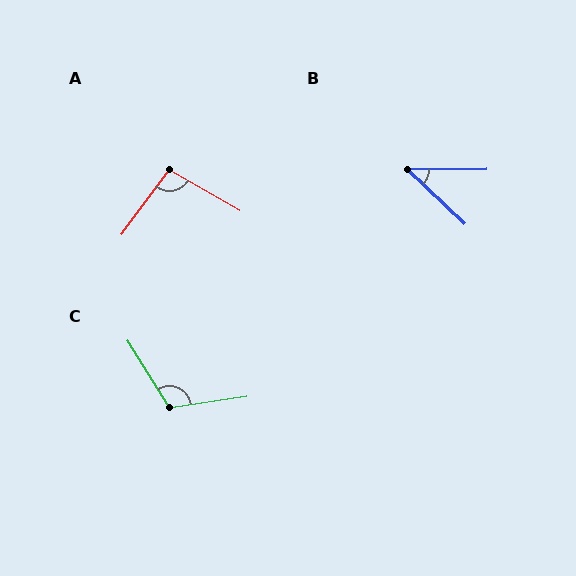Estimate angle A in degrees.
Approximately 97 degrees.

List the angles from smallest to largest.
B (44°), A (97°), C (113°).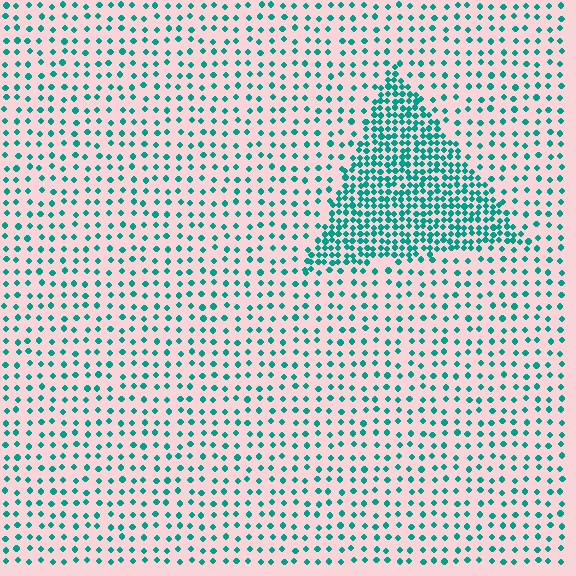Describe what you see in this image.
The image contains small teal elements arranged at two different densities. A triangle-shaped region is visible where the elements are more densely packed than the surrounding area.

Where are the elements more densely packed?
The elements are more densely packed inside the triangle boundary.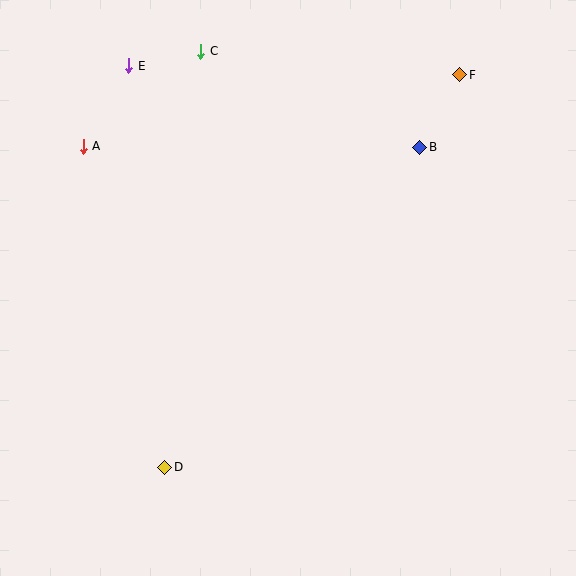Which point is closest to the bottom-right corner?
Point D is closest to the bottom-right corner.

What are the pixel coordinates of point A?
Point A is at (83, 146).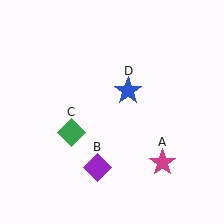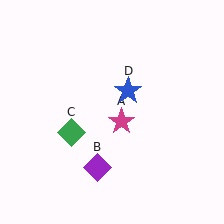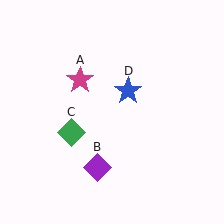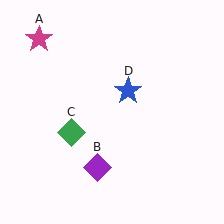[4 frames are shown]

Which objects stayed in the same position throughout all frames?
Purple diamond (object B) and green diamond (object C) and blue star (object D) remained stationary.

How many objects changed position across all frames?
1 object changed position: magenta star (object A).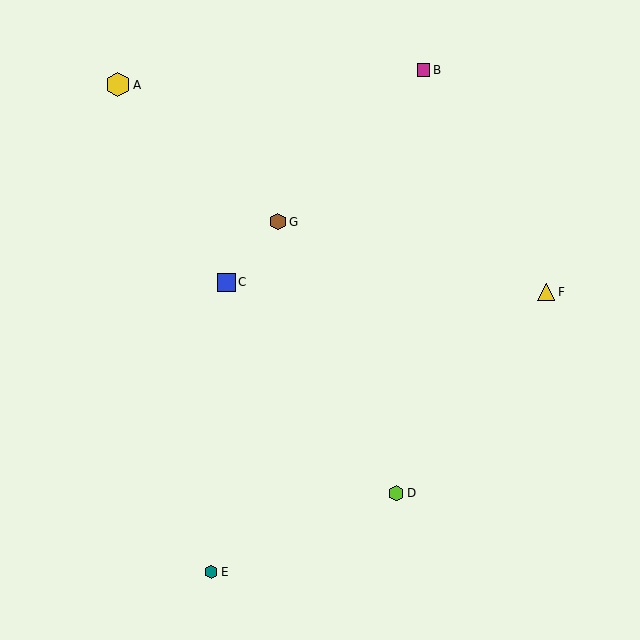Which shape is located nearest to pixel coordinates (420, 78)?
The magenta square (labeled B) at (424, 70) is nearest to that location.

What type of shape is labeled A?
Shape A is a yellow hexagon.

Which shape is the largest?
The yellow hexagon (labeled A) is the largest.